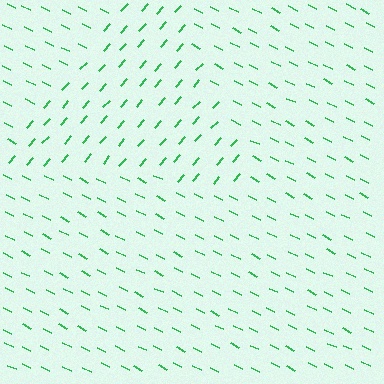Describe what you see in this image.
The image is filled with small green line segments. A triangle region in the image has lines oriented differently from the surrounding lines, creating a visible texture boundary.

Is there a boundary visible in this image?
Yes, there is a texture boundary formed by a change in line orientation.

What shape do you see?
I see a triangle.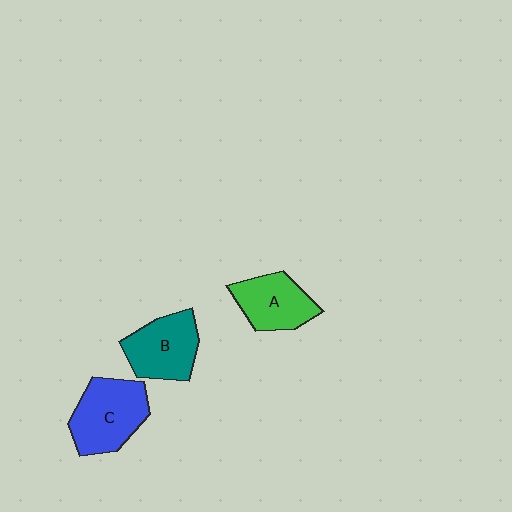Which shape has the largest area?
Shape C (blue).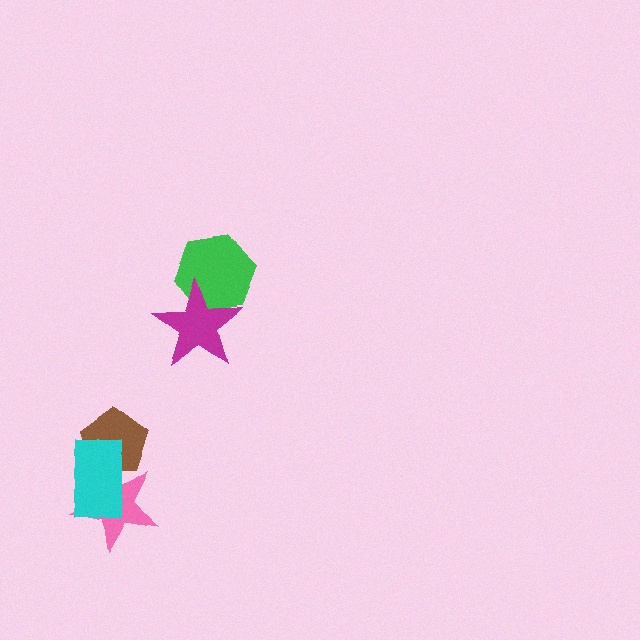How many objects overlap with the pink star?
2 objects overlap with the pink star.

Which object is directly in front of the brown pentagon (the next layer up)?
The pink star is directly in front of the brown pentagon.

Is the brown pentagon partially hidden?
Yes, it is partially covered by another shape.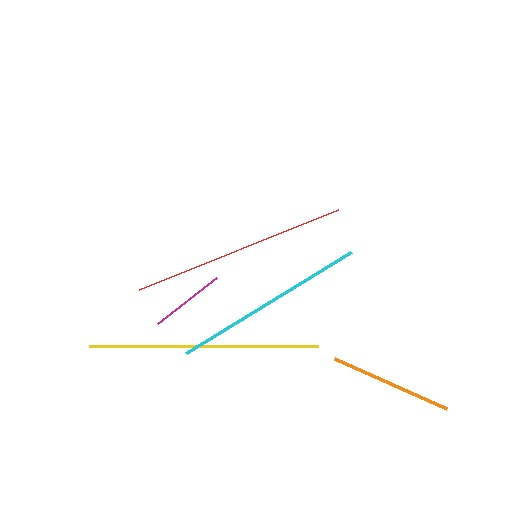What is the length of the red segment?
The red segment is approximately 215 pixels long.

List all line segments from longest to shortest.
From longest to shortest: yellow, red, cyan, orange, magenta.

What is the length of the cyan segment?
The cyan segment is approximately 193 pixels long.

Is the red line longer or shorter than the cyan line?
The red line is longer than the cyan line.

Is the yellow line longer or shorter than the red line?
The yellow line is longer than the red line.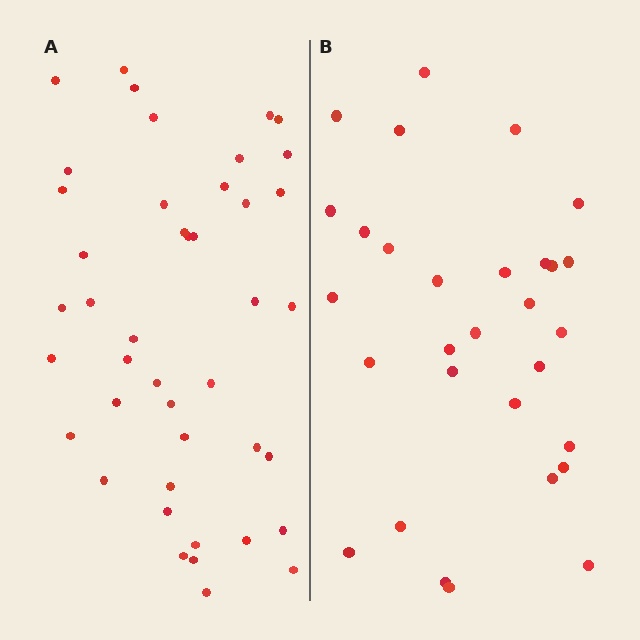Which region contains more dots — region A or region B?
Region A (the left region) has more dots.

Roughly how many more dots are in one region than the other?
Region A has approximately 15 more dots than region B.